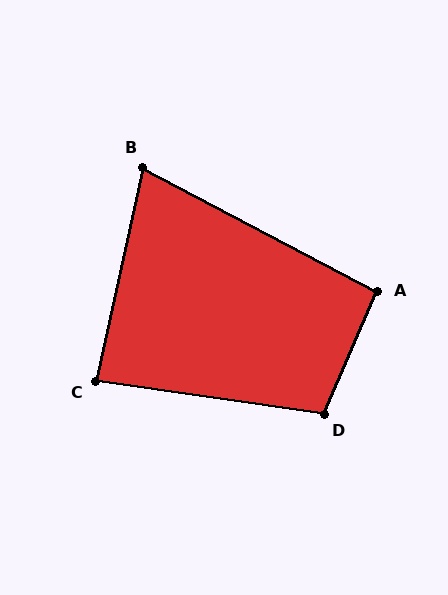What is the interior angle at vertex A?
Approximately 94 degrees (approximately right).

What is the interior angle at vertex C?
Approximately 86 degrees (approximately right).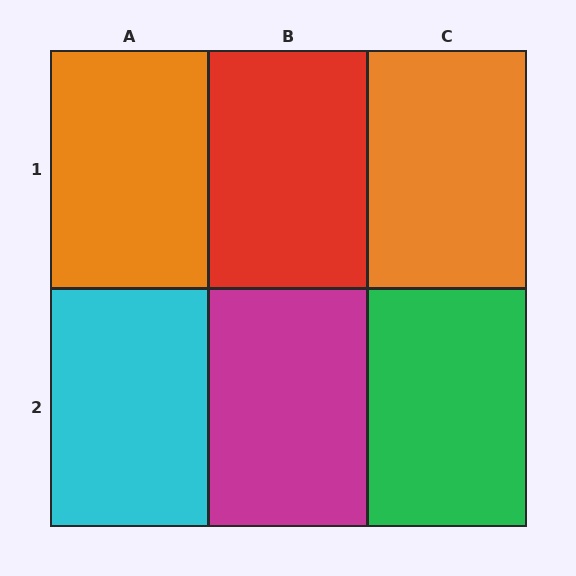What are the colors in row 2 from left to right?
Cyan, magenta, green.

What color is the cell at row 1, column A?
Orange.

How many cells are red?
1 cell is red.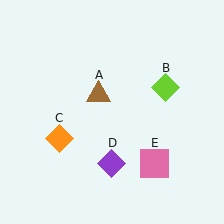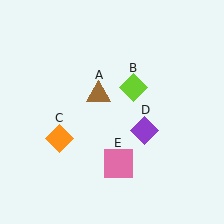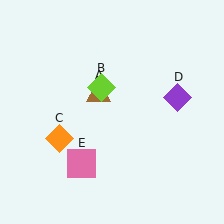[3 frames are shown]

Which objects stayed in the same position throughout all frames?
Brown triangle (object A) and orange diamond (object C) remained stationary.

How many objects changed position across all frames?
3 objects changed position: lime diamond (object B), purple diamond (object D), pink square (object E).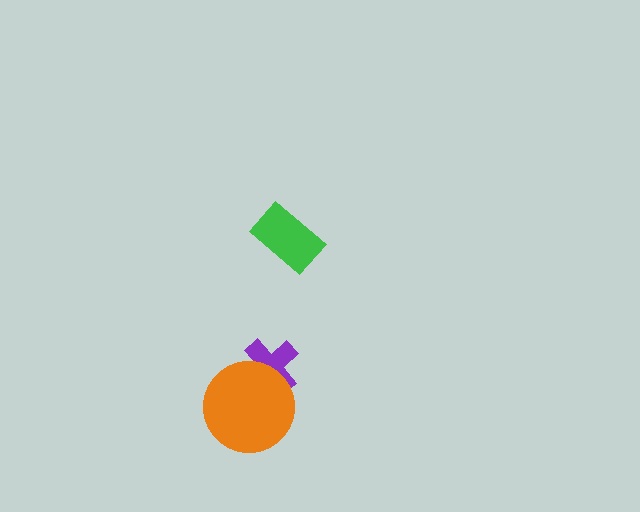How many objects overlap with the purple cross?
1 object overlaps with the purple cross.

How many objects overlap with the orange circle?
1 object overlaps with the orange circle.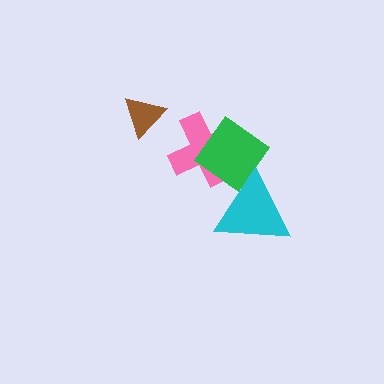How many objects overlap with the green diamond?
2 objects overlap with the green diamond.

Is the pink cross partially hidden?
Yes, it is partially covered by another shape.